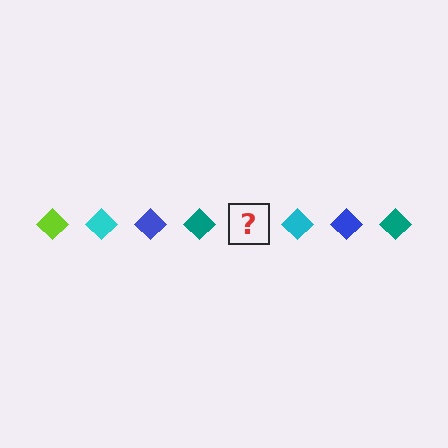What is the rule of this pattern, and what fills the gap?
The rule is that the pattern cycles through lime, cyan, blue, teal diamonds. The gap should be filled with a lime diamond.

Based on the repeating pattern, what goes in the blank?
The blank should be a lime diamond.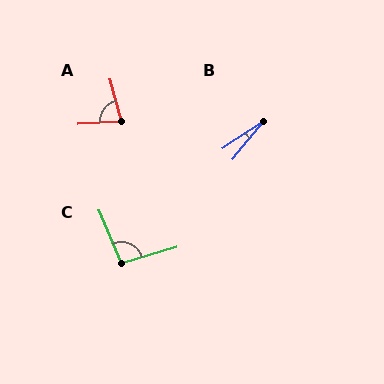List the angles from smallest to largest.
B (16°), A (79°), C (96°).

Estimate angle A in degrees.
Approximately 79 degrees.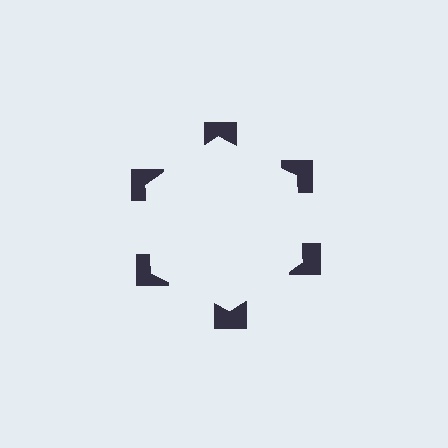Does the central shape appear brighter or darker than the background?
It typically appears slightly brighter than the background, even though no actual brightness change is drawn.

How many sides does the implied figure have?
6 sides.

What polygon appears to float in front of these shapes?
An illusory hexagon — its edges are inferred from the aligned wedge cuts in the notched squares, not physically drawn.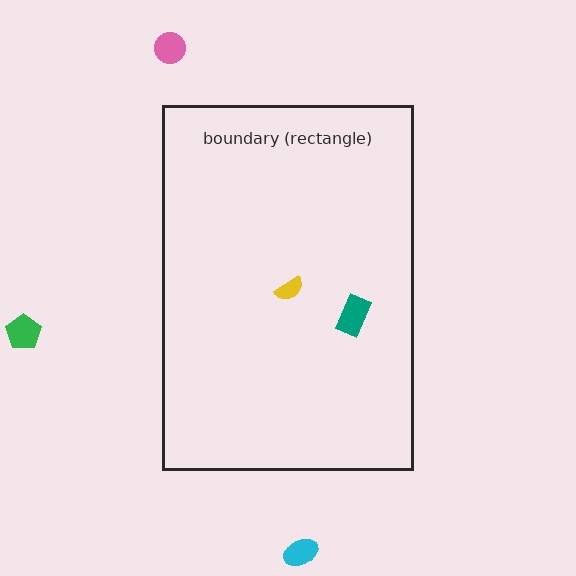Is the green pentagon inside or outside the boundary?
Outside.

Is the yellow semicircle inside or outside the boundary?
Inside.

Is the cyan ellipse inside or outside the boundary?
Outside.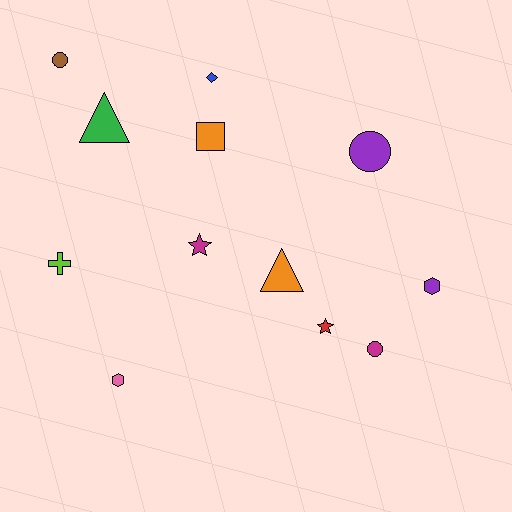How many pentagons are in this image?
There are no pentagons.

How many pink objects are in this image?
There is 1 pink object.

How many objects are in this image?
There are 12 objects.